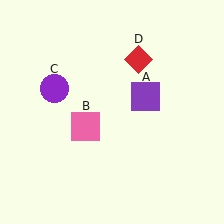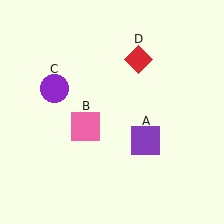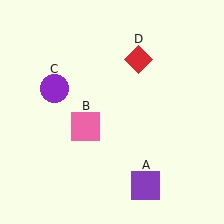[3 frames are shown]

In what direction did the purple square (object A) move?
The purple square (object A) moved down.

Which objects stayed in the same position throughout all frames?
Pink square (object B) and purple circle (object C) and red diamond (object D) remained stationary.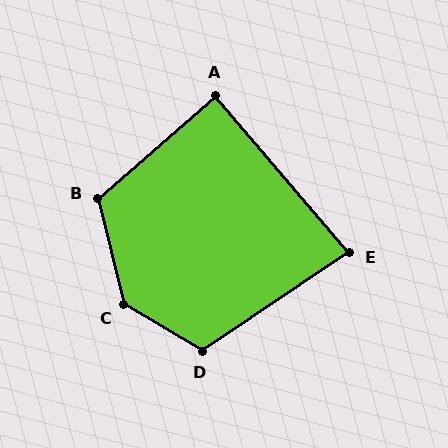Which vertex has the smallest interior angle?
E, at approximately 83 degrees.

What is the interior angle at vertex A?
Approximately 89 degrees (approximately right).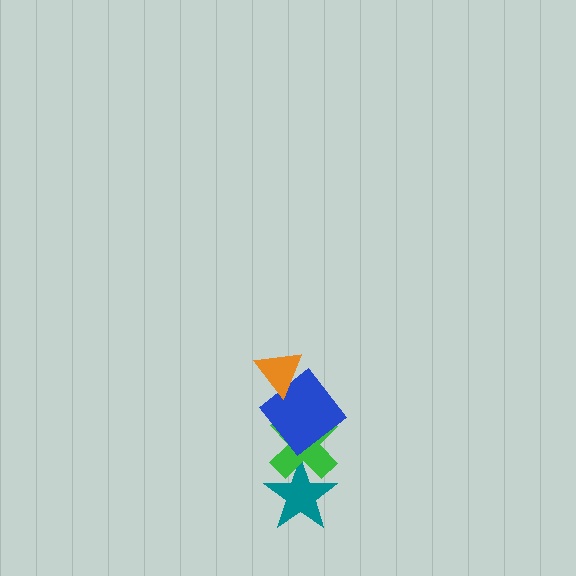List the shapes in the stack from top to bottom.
From top to bottom: the orange triangle, the blue diamond, the green cross, the teal star.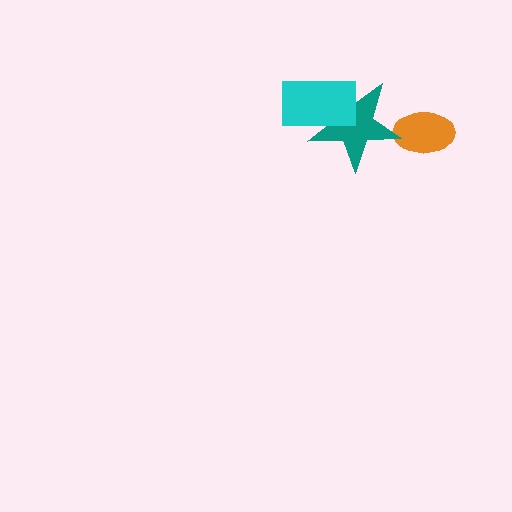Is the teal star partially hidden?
Yes, it is partially covered by another shape.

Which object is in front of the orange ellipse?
The teal star is in front of the orange ellipse.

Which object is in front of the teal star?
The cyan rectangle is in front of the teal star.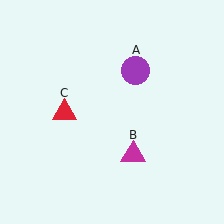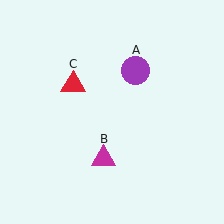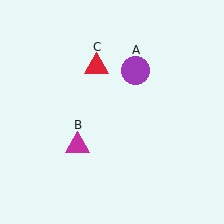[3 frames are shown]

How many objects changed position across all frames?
2 objects changed position: magenta triangle (object B), red triangle (object C).